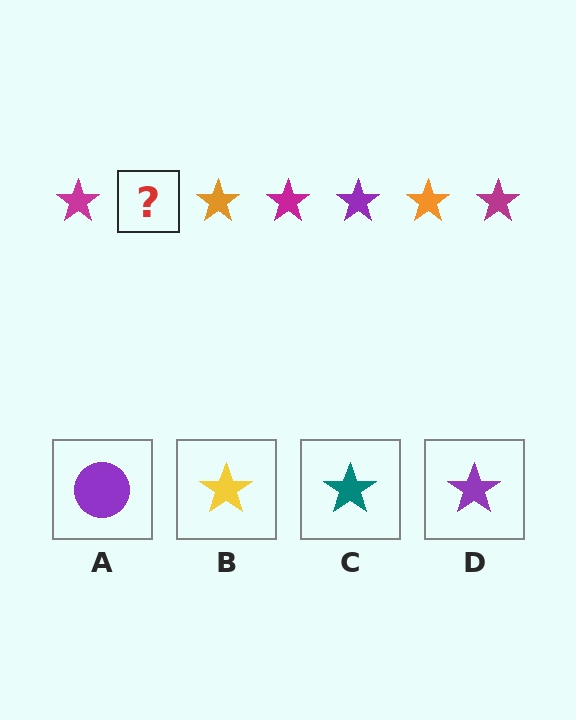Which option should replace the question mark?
Option D.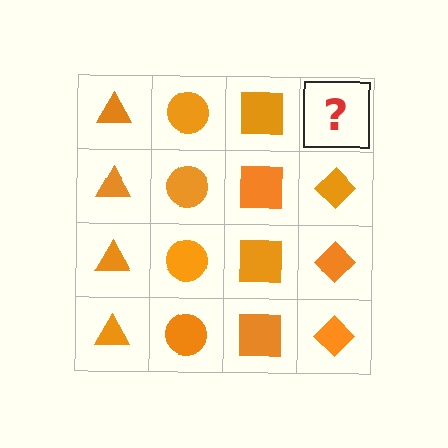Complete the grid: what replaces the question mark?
The question mark should be replaced with an orange diamond.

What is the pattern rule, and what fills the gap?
The rule is that each column has a consistent shape. The gap should be filled with an orange diamond.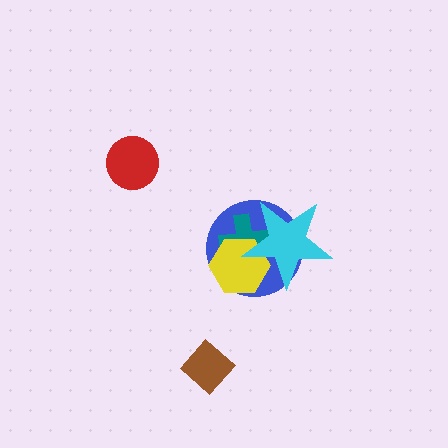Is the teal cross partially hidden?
Yes, it is partially covered by another shape.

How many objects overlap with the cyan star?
3 objects overlap with the cyan star.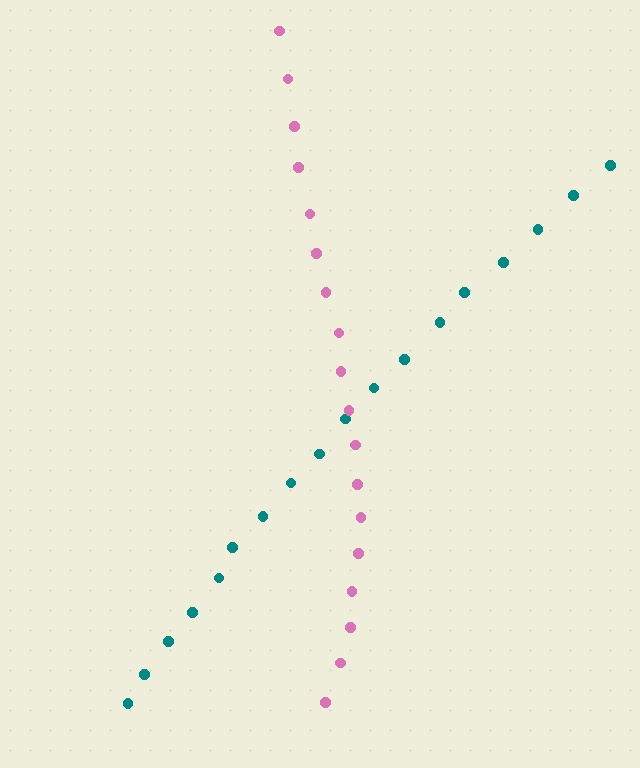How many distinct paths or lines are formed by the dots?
There are 2 distinct paths.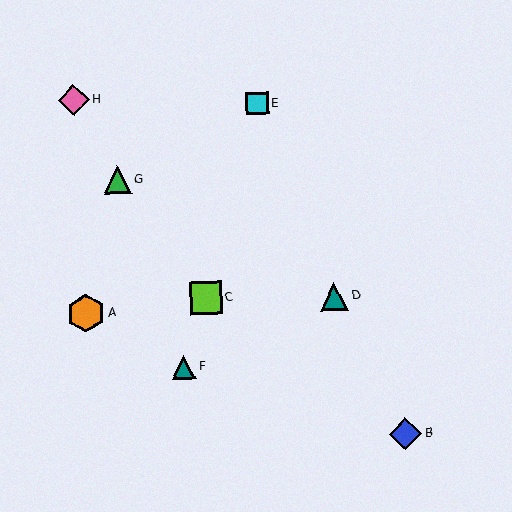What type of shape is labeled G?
Shape G is a green triangle.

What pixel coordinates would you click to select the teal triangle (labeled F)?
Click at (184, 367) to select the teal triangle F.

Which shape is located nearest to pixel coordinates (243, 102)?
The cyan square (labeled E) at (257, 104) is nearest to that location.